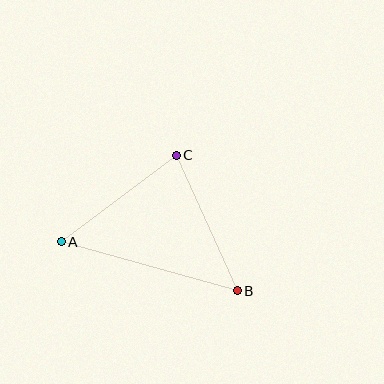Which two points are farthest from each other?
Points A and B are farthest from each other.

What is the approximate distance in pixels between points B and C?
The distance between B and C is approximately 148 pixels.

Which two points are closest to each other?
Points A and C are closest to each other.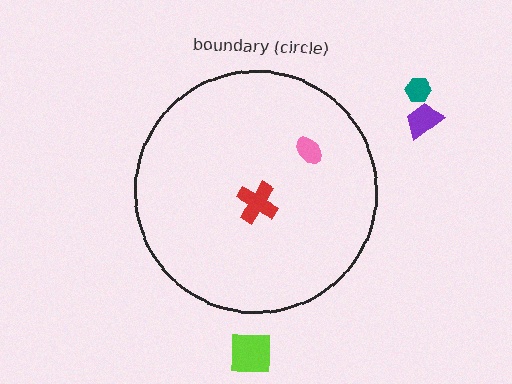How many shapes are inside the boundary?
2 inside, 3 outside.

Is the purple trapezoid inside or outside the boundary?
Outside.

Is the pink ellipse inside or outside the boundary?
Inside.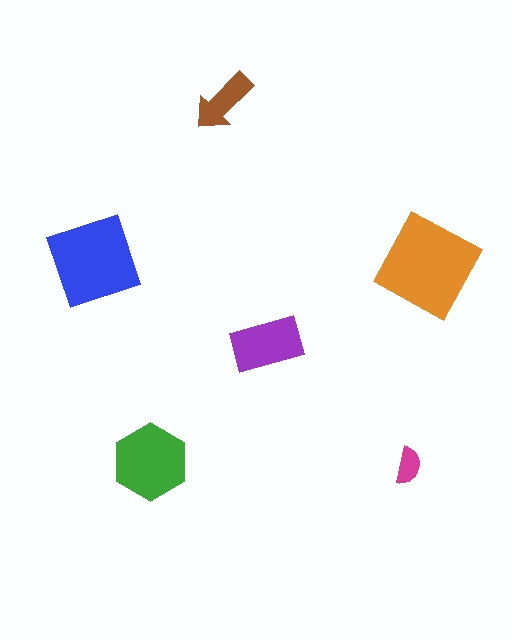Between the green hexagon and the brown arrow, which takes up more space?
The green hexagon.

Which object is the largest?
The orange diamond.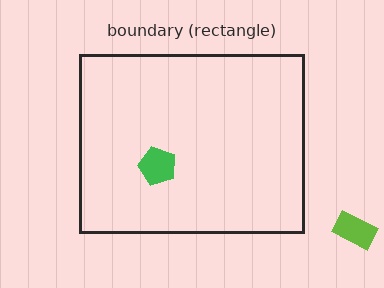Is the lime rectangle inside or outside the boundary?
Outside.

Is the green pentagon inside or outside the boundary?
Inside.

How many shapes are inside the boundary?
1 inside, 1 outside.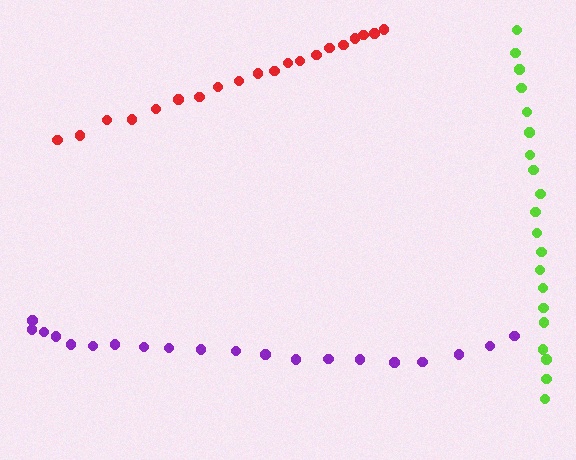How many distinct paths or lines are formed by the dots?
There are 3 distinct paths.